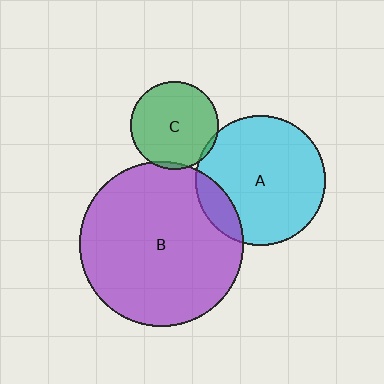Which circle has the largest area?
Circle B (purple).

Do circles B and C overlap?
Yes.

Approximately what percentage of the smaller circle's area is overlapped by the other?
Approximately 5%.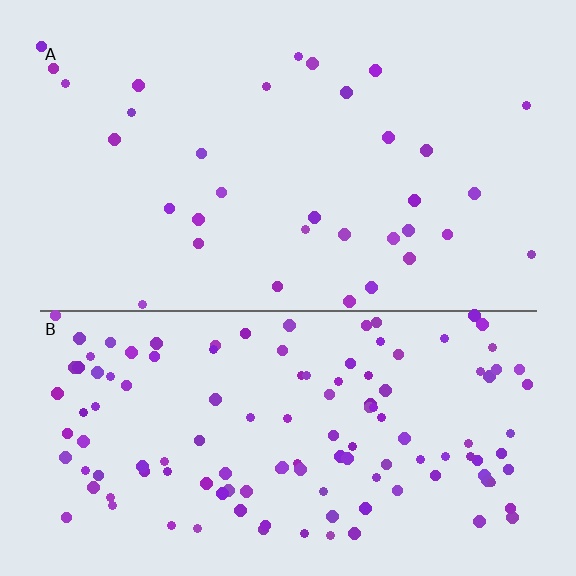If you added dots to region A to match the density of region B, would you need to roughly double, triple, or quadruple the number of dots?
Approximately quadruple.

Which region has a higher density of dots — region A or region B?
B (the bottom).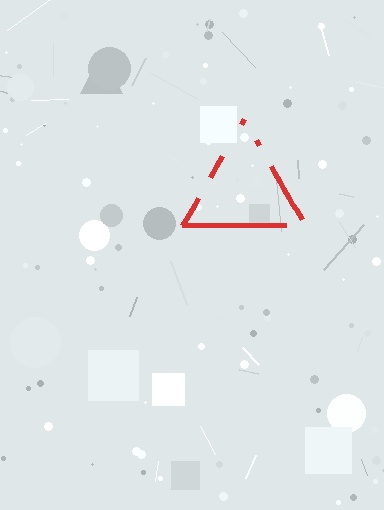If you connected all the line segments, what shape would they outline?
They would outline a triangle.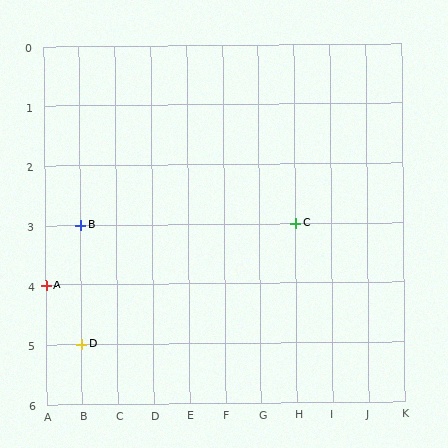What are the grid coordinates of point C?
Point C is at grid coordinates (H, 3).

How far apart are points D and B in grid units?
Points D and B are 2 rows apart.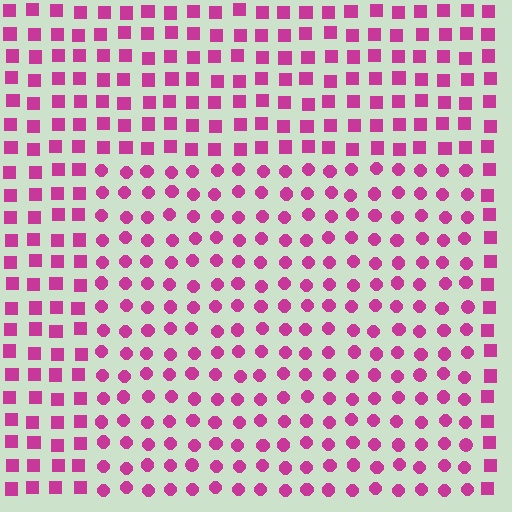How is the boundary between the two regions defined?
The boundary is defined by a change in element shape: circles inside vs. squares outside. All elements share the same color and spacing.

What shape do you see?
I see a rectangle.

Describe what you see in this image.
The image is filled with small magenta elements arranged in a uniform grid. A rectangle-shaped region contains circles, while the surrounding area contains squares. The boundary is defined purely by the change in element shape.